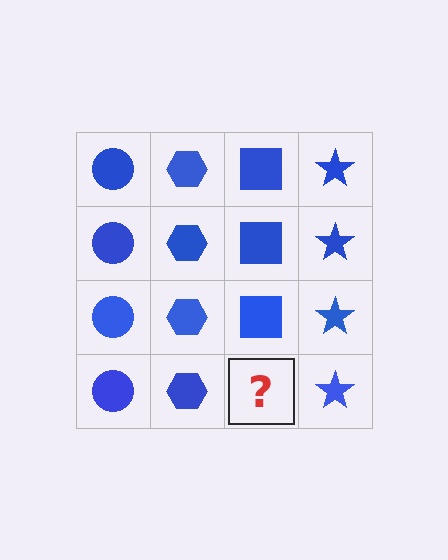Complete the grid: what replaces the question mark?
The question mark should be replaced with a blue square.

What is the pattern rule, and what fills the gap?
The rule is that each column has a consistent shape. The gap should be filled with a blue square.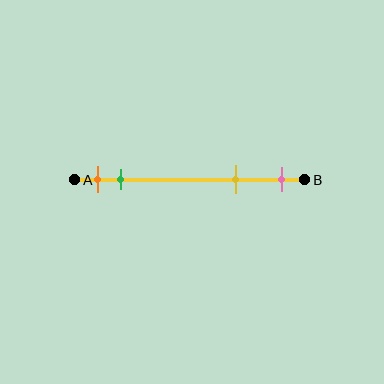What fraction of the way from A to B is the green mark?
The green mark is approximately 20% (0.2) of the way from A to B.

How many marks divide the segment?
There are 4 marks dividing the segment.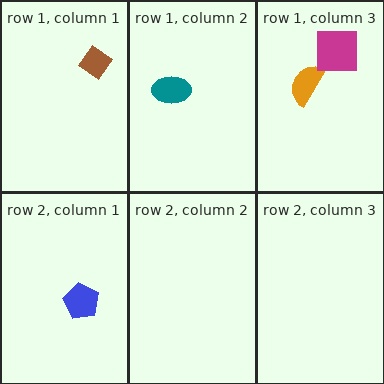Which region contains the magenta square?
The row 1, column 3 region.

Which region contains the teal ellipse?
The row 1, column 2 region.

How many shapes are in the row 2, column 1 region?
1.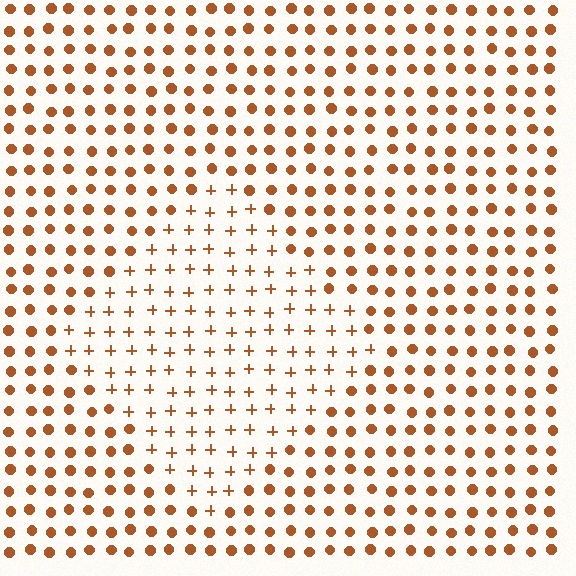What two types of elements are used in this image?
The image uses plus signs inside the diamond region and circles outside it.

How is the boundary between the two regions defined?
The boundary is defined by a change in element shape: plus signs inside vs. circles outside. All elements share the same color and spacing.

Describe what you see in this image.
The image is filled with small brown elements arranged in a uniform grid. A diamond-shaped region contains plus signs, while the surrounding area contains circles. The boundary is defined purely by the change in element shape.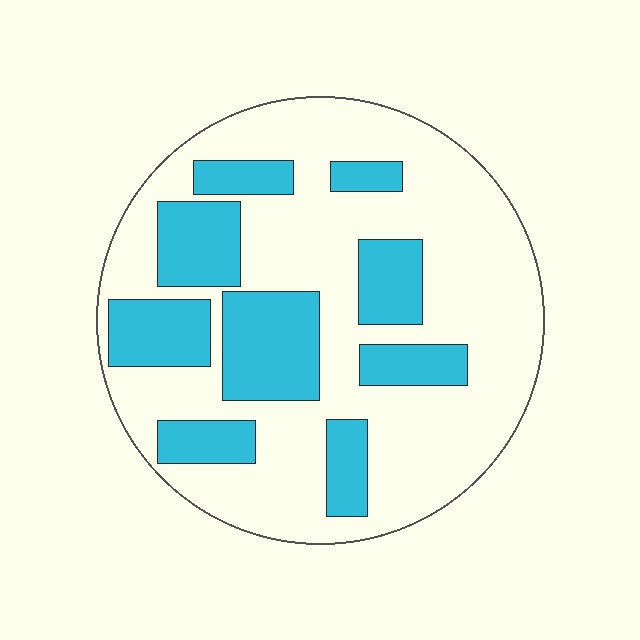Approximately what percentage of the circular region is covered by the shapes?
Approximately 30%.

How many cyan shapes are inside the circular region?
9.